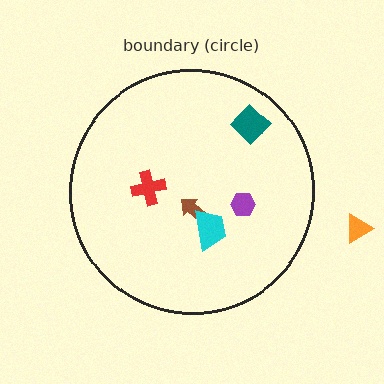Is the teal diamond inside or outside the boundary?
Inside.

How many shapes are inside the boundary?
5 inside, 1 outside.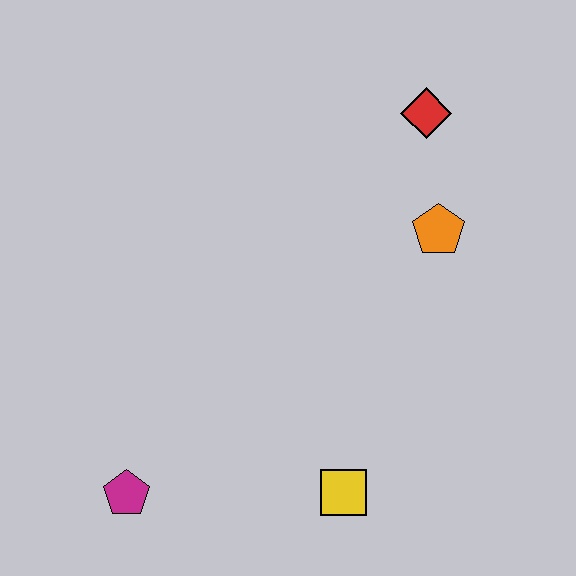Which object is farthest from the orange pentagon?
The magenta pentagon is farthest from the orange pentagon.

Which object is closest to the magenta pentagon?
The yellow square is closest to the magenta pentagon.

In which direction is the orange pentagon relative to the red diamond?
The orange pentagon is below the red diamond.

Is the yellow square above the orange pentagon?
No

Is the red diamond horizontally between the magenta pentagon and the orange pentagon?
Yes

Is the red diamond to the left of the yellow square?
No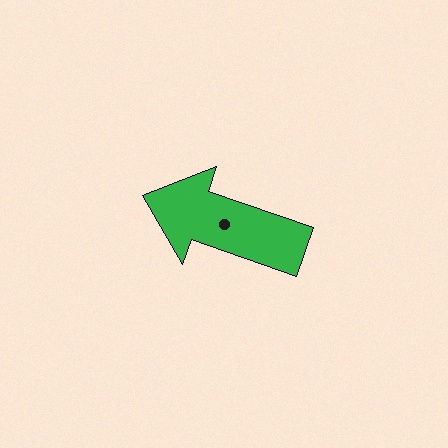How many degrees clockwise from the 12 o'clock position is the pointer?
Approximately 289 degrees.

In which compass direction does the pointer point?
West.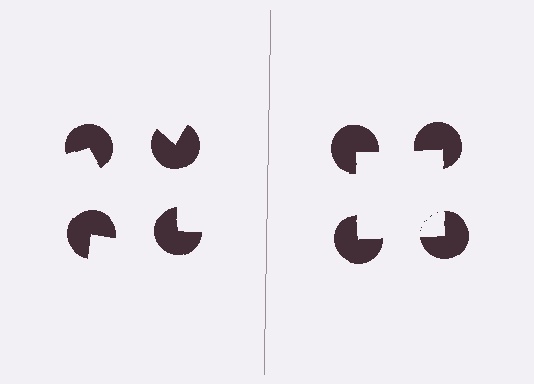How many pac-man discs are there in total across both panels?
8 — 4 on each side.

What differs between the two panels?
The pac-man discs are positioned identically on both sides; only the wedge orientations differ. On the right they align to a square; on the left they are misaligned.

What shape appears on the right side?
An illusory square.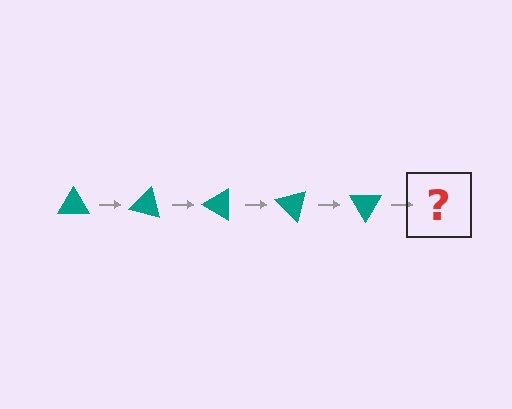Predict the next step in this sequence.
The next step is a teal triangle rotated 75 degrees.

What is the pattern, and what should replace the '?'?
The pattern is that the triangle rotates 15 degrees each step. The '?' should be a teal triangle rotated 75 degrees.